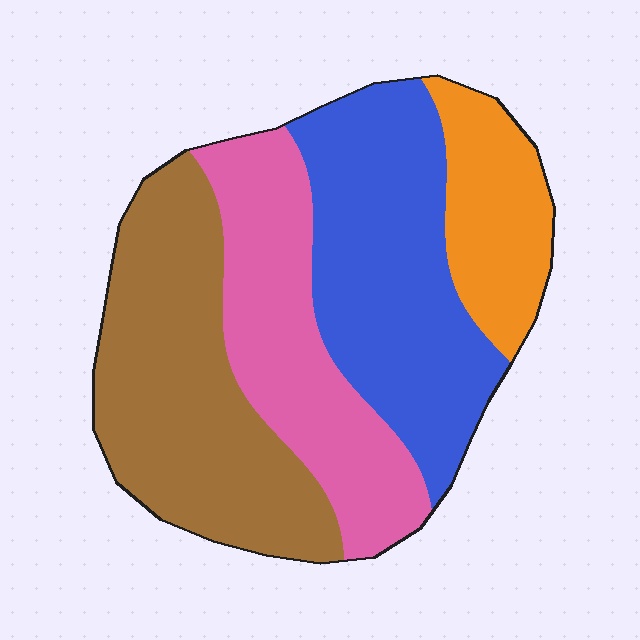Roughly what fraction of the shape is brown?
Brown takes up between a quarter and a half of the shape.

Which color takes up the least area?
Orange, at roughly 15%.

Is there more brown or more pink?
Brown.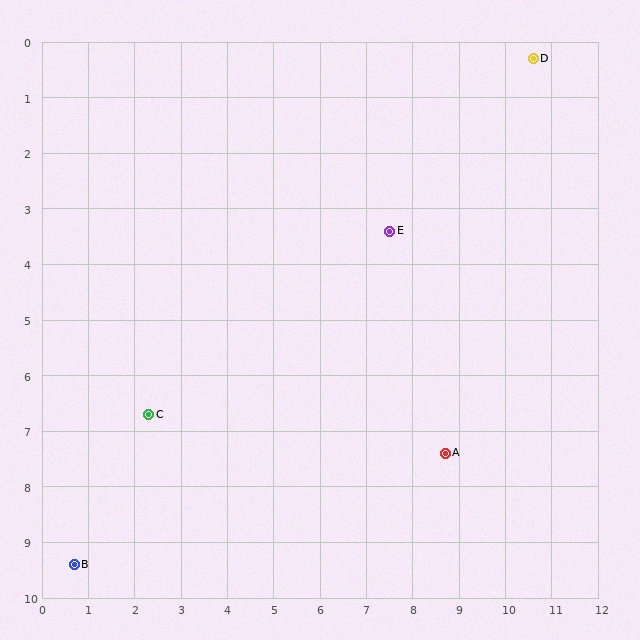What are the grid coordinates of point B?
Point B is at approximately (0.7, 9.4).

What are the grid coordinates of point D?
Point D is at approximately (10.6, 0.3).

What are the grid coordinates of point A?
Point A is at approximately (8.7, 7.4).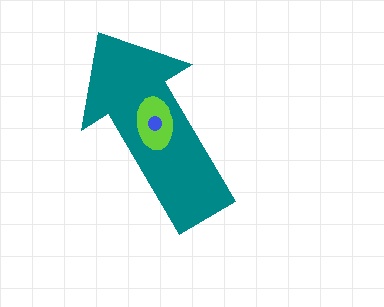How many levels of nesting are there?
3.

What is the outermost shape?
The teal arrow.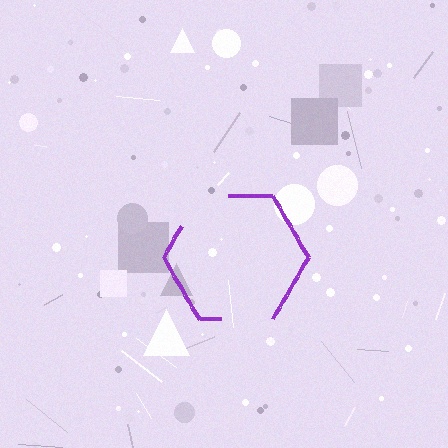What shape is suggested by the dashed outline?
The dashed outline suggests a hexagon.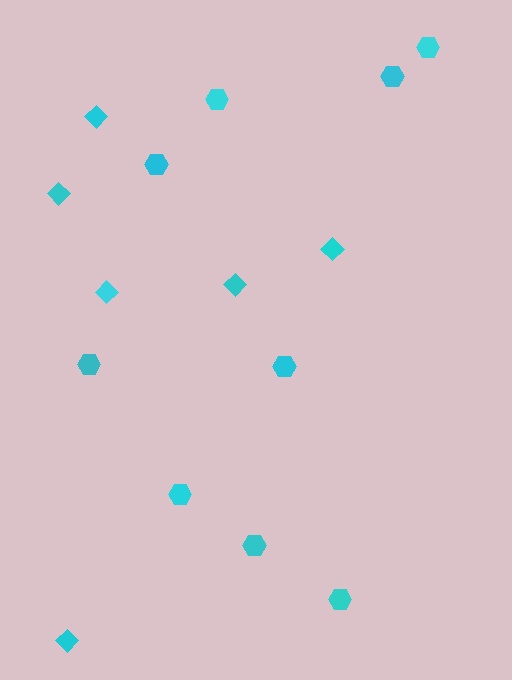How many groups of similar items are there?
There are 2 groups: one group of diamonds (6) and one group of hexagons (9).